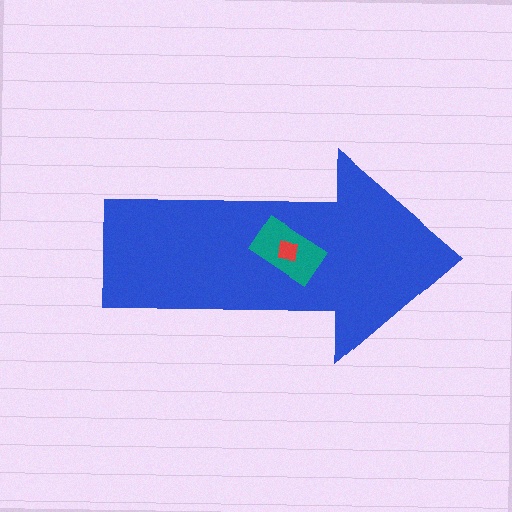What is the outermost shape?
The blue arrow.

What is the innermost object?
The red square.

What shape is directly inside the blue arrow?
The teal rectangle.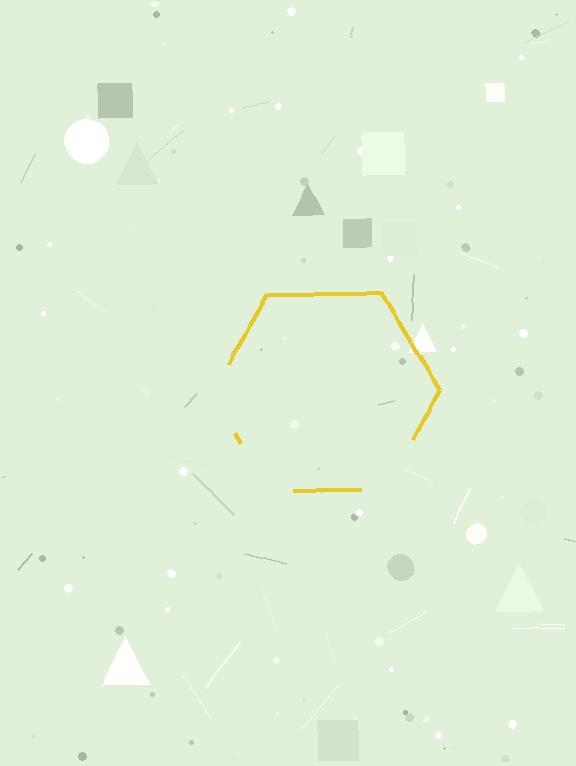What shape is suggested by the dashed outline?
The dashed outline suggests a hexagon.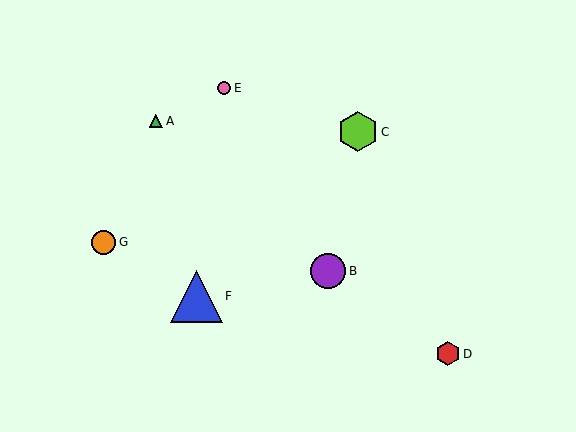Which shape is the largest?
The blue triangle (labeled F) is the largest.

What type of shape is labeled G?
Shape G is an orange circle.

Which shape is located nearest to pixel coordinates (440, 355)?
The red hexagon (labeled D) at (448, 354) is nearest to that location.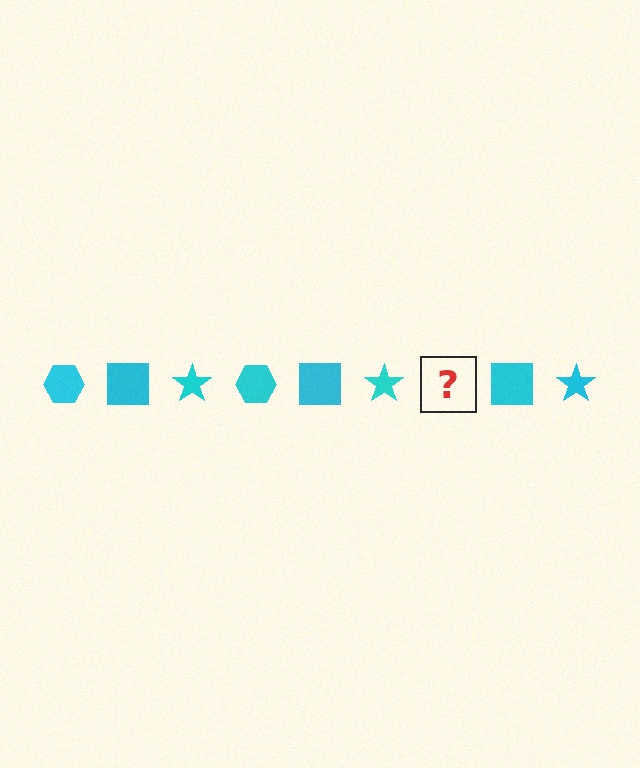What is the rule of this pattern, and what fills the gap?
The rule is that the pattern cycles through hexagon, square, star shapes in cyan. The gap should be filled with a cyan hexagon.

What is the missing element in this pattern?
The missing element is a cyan hexagon.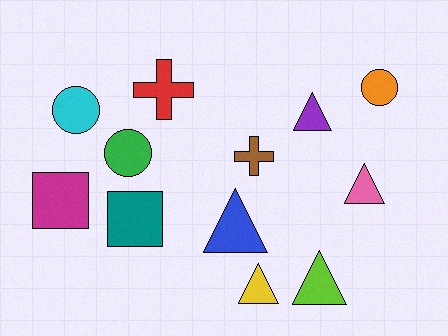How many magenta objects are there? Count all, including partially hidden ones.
There is 1 magenta object.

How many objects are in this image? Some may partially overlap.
There are 12 objects.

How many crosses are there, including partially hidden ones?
There are 2 crosses.